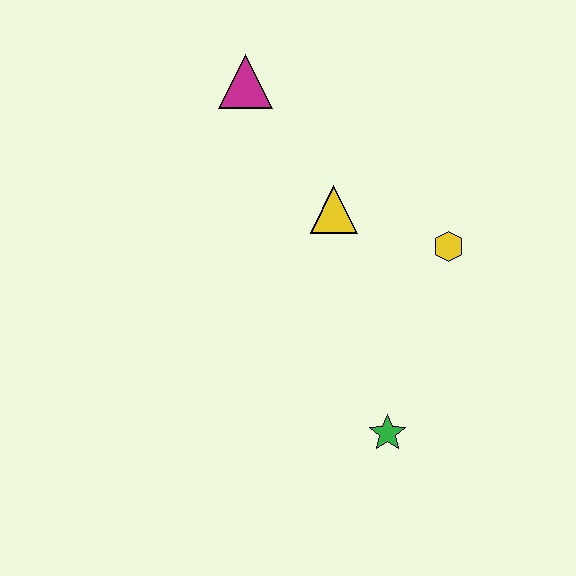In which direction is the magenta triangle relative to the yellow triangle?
The magenta triangle is above the yellow triangle.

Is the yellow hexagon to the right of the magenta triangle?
Yes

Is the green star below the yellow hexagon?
Yes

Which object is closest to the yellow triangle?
The yellow hexagon is closest to the yellow triangle.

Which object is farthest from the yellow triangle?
The green star is farthest from the yellow triangle.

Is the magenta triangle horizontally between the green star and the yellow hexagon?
No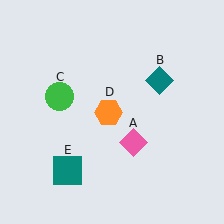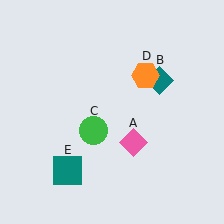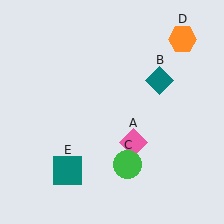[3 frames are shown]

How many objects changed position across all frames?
2 objects changed position: green circle (object C), orange hexagon (object D).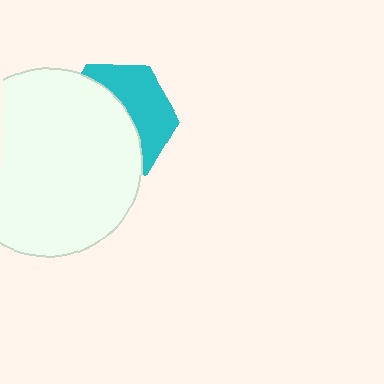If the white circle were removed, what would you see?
You would see the complete cyan hexagon.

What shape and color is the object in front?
The object in front is a white circle.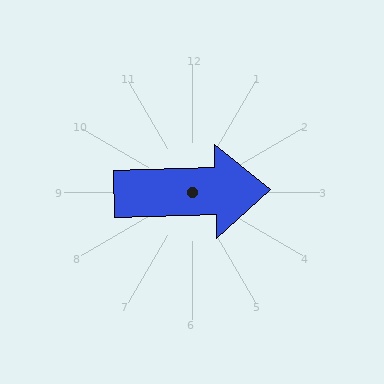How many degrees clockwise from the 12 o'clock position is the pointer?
Approximately 88 degrees.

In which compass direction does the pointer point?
East.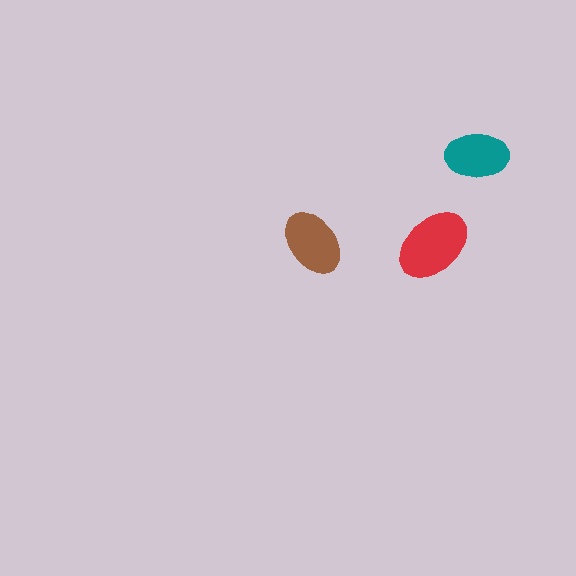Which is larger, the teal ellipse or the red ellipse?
The red one.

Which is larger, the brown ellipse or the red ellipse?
The red one.